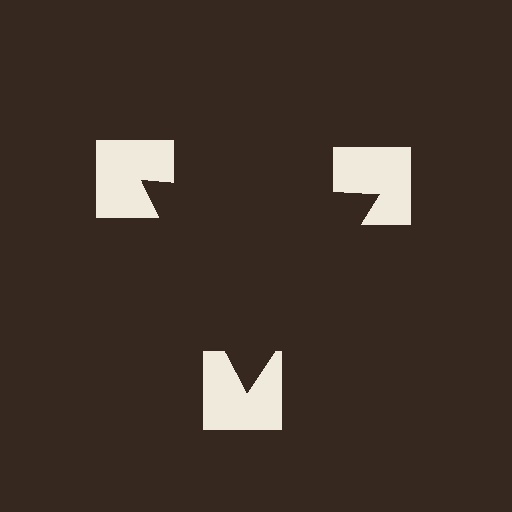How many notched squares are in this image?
There are 3 — one at each vertex of the illusory triangle.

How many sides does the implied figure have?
3 sides.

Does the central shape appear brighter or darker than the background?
It typically appears slightly darker than the background, even though no actual brightness change is drawn.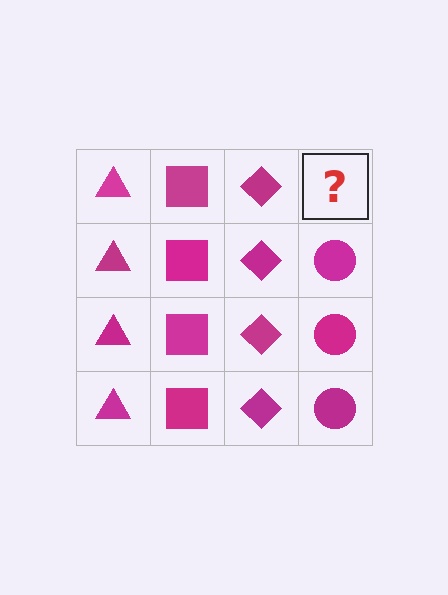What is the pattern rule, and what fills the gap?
The rule is that each column has a consistent shape. The gap should be filled with a magenta circle.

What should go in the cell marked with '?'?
The missing cell should contain a magenta circle.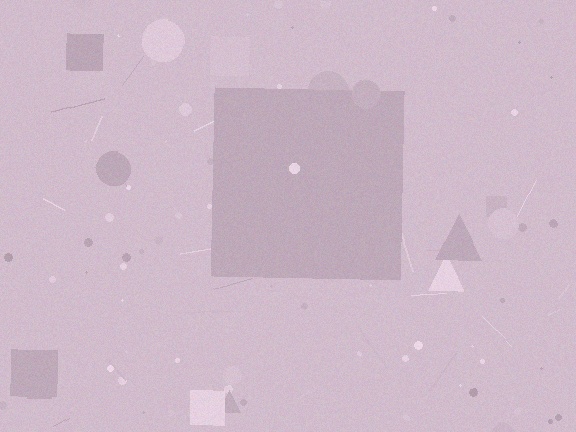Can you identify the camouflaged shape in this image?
The camouflaged shape is a square.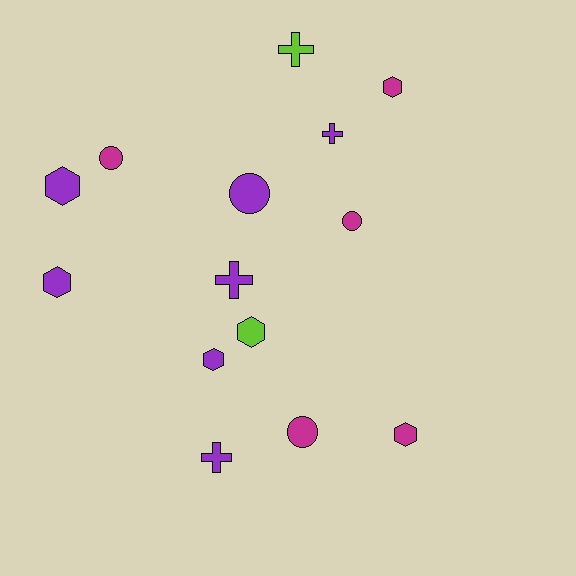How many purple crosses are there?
There are 3 purple crosses.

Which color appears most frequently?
Purple, with 7 objects.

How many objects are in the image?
There are 14 objects.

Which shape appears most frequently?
Hexagon, with 6 objects.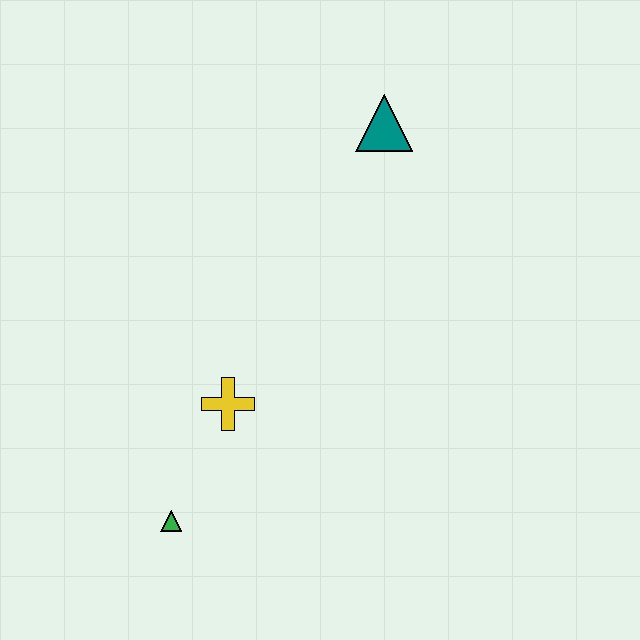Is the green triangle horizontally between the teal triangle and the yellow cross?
No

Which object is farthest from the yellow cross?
The teal triangle is farthest from the yellow cross.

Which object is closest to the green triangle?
The yellow cross is closest to the green triangle.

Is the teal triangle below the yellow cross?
No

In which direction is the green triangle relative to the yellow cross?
The green triangle is below the yellow cross.